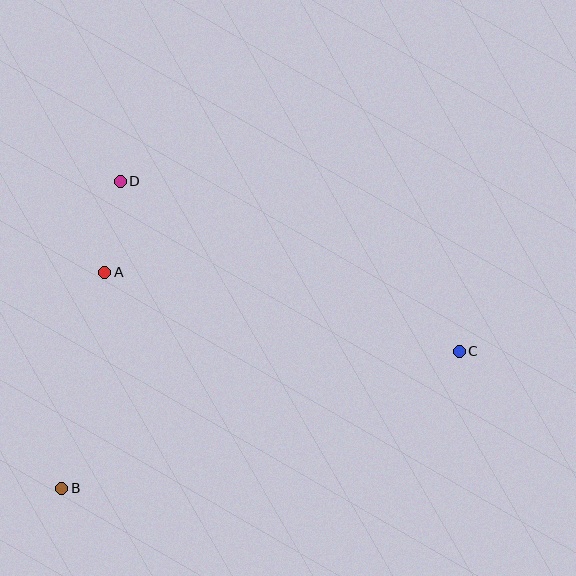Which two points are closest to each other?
Points A and D are closest to each other.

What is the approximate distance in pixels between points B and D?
The distance between B and D is approximately 313 pixels.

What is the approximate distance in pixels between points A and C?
The distance between A and C is approximately 363 pixels.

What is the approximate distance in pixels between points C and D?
The distance between C and D is approximately 379 pixels.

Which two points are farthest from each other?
Points B and C are farthest from each other.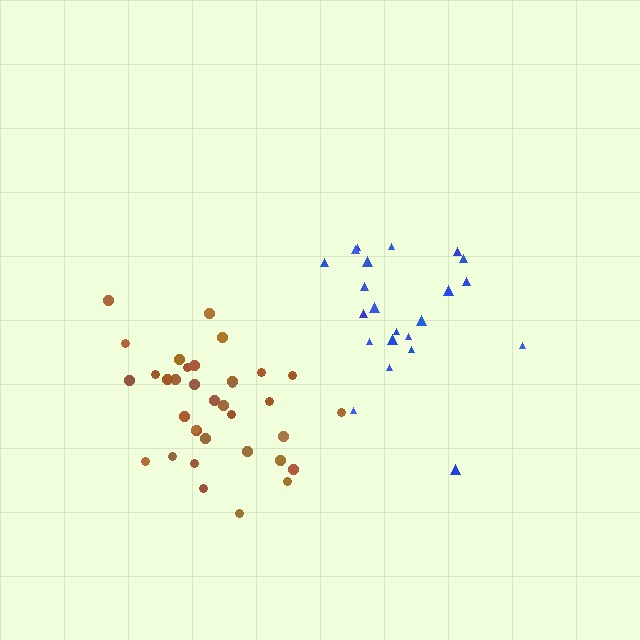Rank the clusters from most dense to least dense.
brown, blue.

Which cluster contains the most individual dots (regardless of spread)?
Brown (35).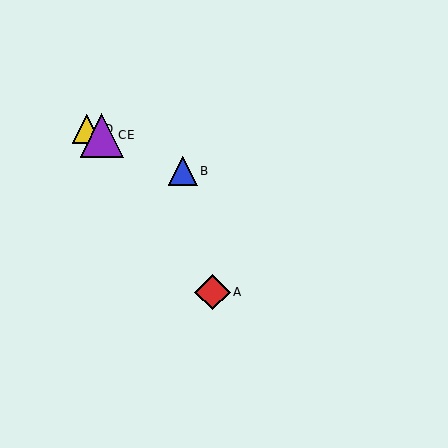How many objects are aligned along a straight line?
4 objects (B, C, D, E) are aligned along a straight line.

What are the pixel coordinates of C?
Object C is at (101, 135).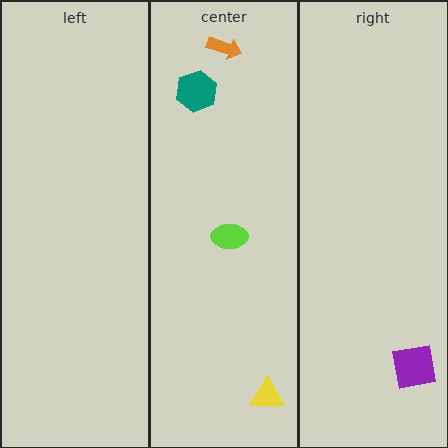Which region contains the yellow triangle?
The center region.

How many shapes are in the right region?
1.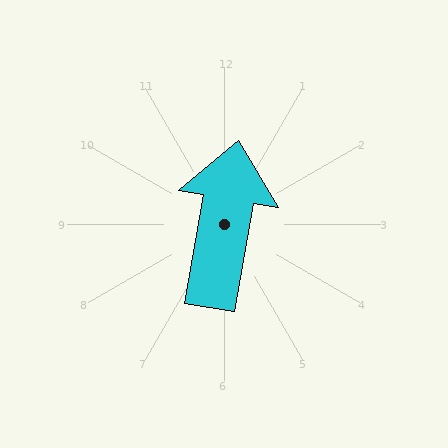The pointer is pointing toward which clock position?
Roughly 12 o'clock.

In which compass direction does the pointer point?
North.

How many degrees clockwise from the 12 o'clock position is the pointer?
Approximately 10 degrees.